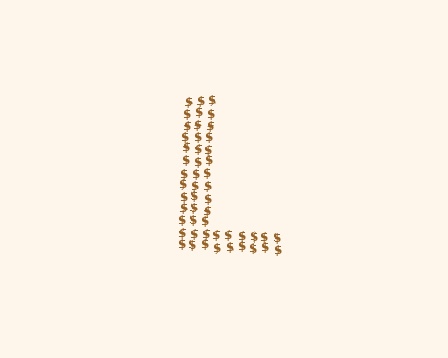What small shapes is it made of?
It is made of small dollar signs.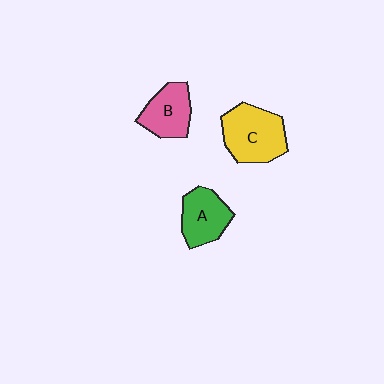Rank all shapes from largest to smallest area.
From largest to smallest: C (yellow), A (green), B (pink).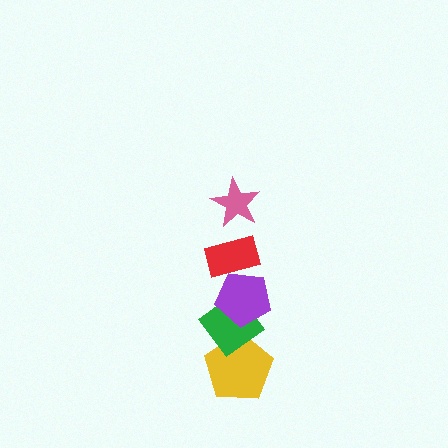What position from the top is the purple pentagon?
The purple pentagon is 3rd from the top.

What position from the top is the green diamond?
The green diamond is 4th from the top.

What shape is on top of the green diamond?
The purple pentagon is on top of the green diamond.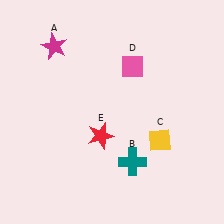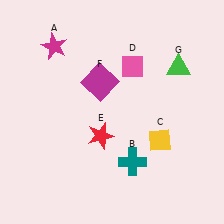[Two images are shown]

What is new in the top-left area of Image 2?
A magenta square (F) was added in the top-left area of Image 2.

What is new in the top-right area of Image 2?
A green triangle (G) was added in the top-right area of Image 2.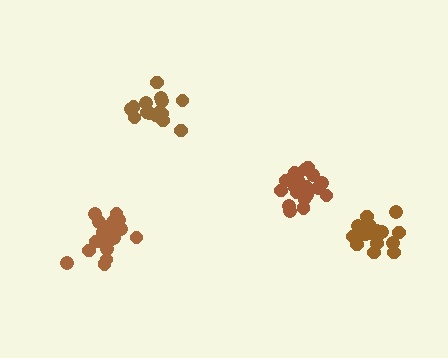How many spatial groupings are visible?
There are 4 spatial groupings.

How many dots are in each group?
Group 1: 20 dots, Group 2: 18 dots, Group 3: 20 dots, Group 4: 18 dots (76 total).